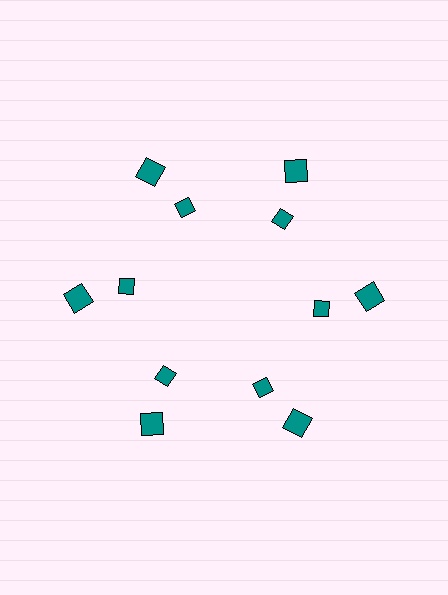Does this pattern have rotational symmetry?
Yes, this pattern has 6-fold rotational symmetry. It looks the same after rotating 60 degrees around the center.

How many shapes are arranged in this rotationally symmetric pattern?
There are 12 shapes, arranged in 6 groups of 2.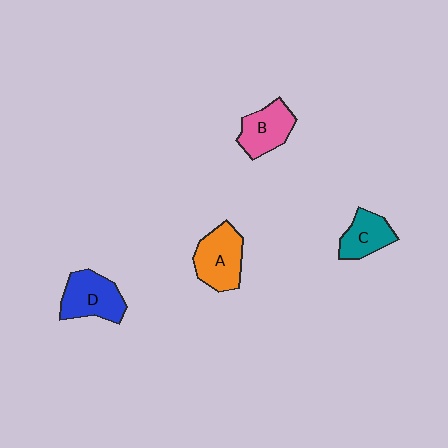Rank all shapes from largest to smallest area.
From largest to smallest: A (orange), D (blue), B (pink), C (teal).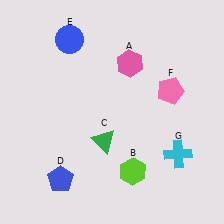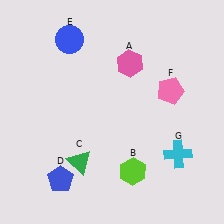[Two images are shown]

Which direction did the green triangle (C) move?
The green triangle (C) moved left.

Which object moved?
The green triangle (C) moved left.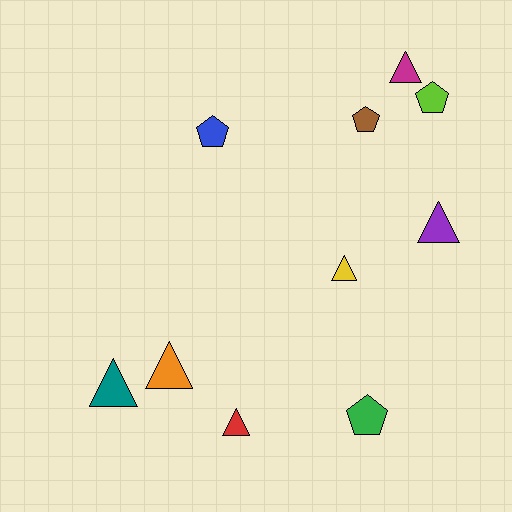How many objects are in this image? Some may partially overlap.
There are 10 objects.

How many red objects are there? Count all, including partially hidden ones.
There is 1 red object.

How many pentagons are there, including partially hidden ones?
There are 4 pentagons.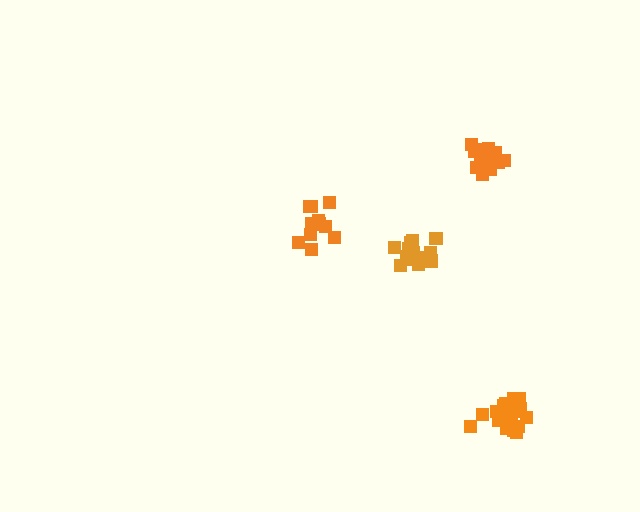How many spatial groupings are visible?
There are 4 spatial groupings.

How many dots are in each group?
Group 1: 14 dots, Group 2: 17 dots, Group 3: 19 dots, Group 4: 13 dots (63 total).